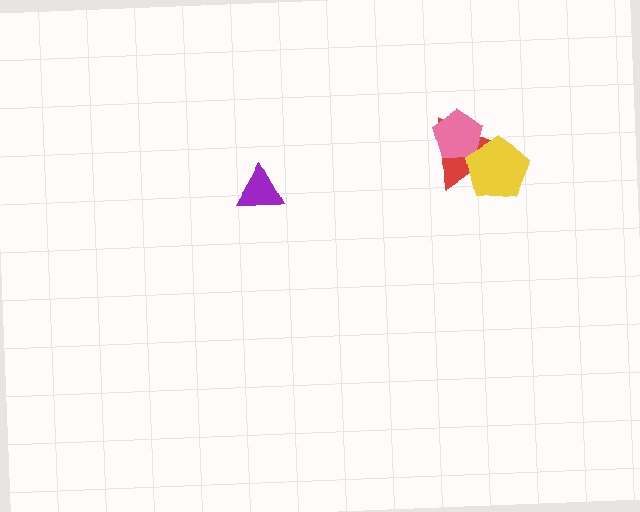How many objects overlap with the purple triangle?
0 objects overlap with the purple triangle.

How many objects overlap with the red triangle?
2 objects overlap with the red triangle.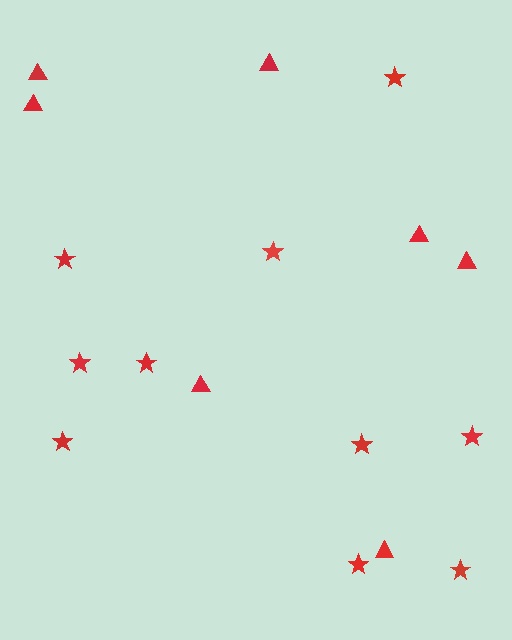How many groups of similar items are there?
There are 2 groups: one group of stars (10) and one group of triangles (7).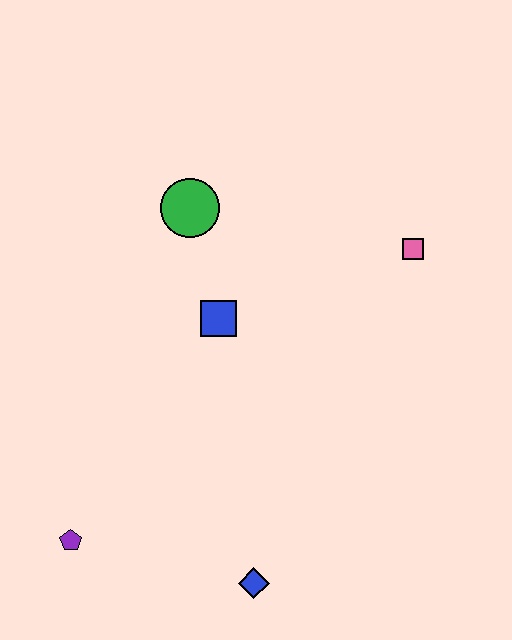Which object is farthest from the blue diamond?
The green circle is farthest from the blue diamond.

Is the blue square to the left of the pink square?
Yes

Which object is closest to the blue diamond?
The purple pentagon is closest to the blue diamond.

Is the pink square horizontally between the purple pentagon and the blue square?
No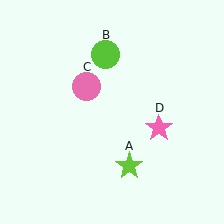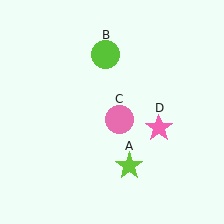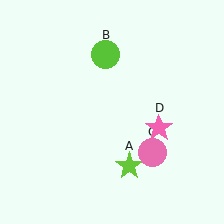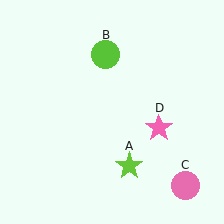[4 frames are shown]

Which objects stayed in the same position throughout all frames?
Lime star (object A) and lime circle (object B) and pink star (object D) remained stationary.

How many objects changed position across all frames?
1 object changed position: pink circle (object C).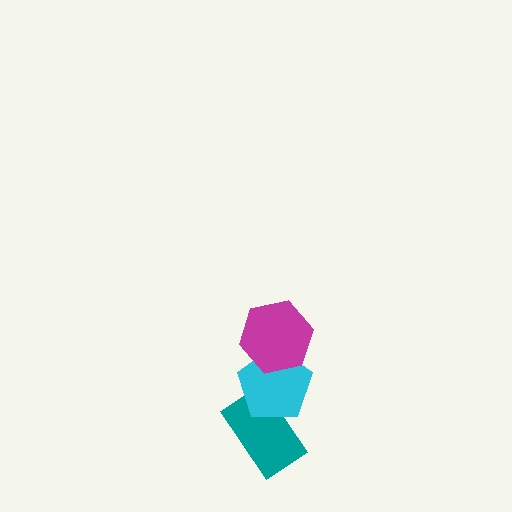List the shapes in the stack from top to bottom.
From top to bottom: the magenta hexagon, the cyan pentagon, the teal rectangle.